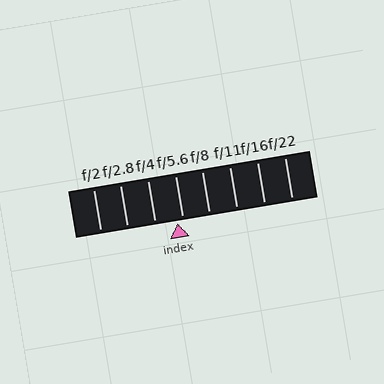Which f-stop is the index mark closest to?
The index mark is closest to f/5.6.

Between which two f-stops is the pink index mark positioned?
The index mark is between f/4 and f/5.6.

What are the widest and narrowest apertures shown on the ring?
The widest aperture shown is f/2 and the narrowest is f/22.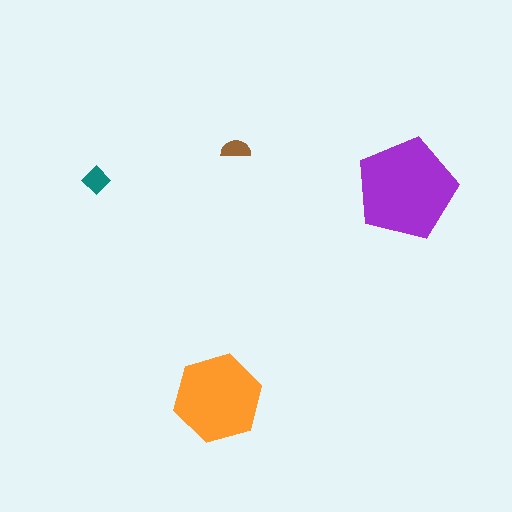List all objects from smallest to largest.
The brown semicircle, the teal diamond, the orange hexagon, the purple pentagon.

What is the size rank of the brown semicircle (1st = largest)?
4th.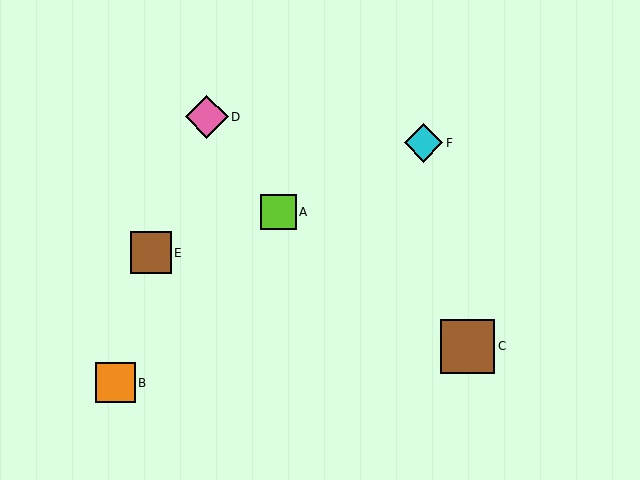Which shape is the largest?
The brown square (labeled C) is the largest.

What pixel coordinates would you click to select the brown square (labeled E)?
Click at (151, 253) to select the brown square E.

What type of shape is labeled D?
Shape D is a pink diamond.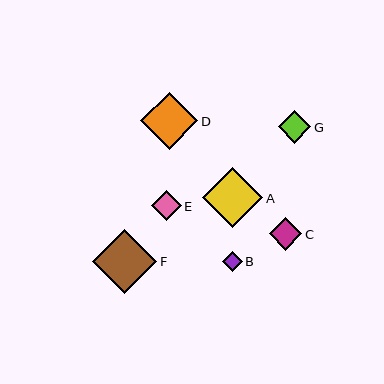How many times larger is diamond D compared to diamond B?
Diamond D is approximately 2.8 times the size of diamond B.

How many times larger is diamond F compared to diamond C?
Diamond F is approximately 2.0 times the size of diamond C.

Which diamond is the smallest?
Diamond B is the smallest with a size of approximately 20 pixels.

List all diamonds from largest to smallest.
From largest to smallest: F, A, D, G, C, E, B.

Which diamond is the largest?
Diamond F is the largest with a size of approximately 64 pixels.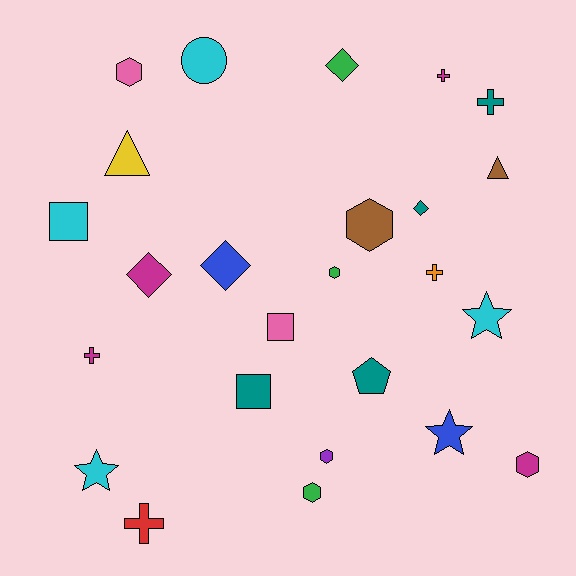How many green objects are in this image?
There are 3 green objects.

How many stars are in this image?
There are 3 stars.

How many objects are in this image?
There are 25 objects.